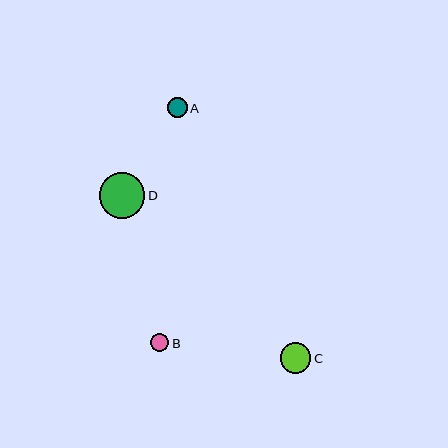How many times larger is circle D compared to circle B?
Circle D is approximately 2.5 times the size of circle B.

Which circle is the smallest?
Circle B is the smallest with a size of approximately 18 pixels.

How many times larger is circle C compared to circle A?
Circle C is approximately 1.6 times the size of circle A.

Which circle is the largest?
Circle D is the largest with a size of approximately 46 pixels.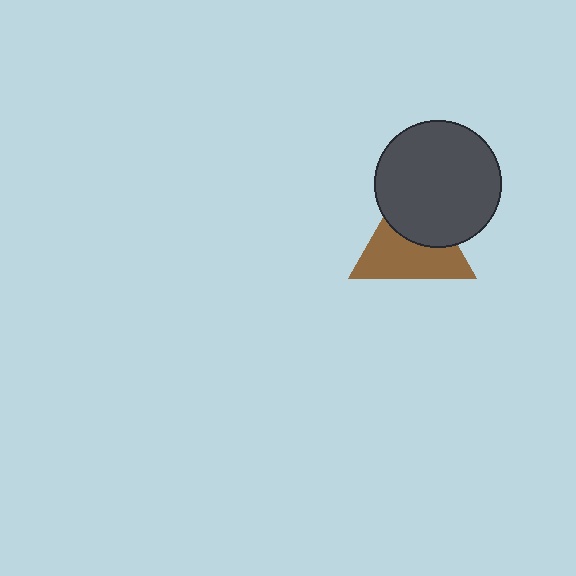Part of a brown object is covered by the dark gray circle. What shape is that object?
It is a triangle.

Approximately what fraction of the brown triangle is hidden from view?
Roughly 41% of the brown triangle is hidden behind the dark gray circle.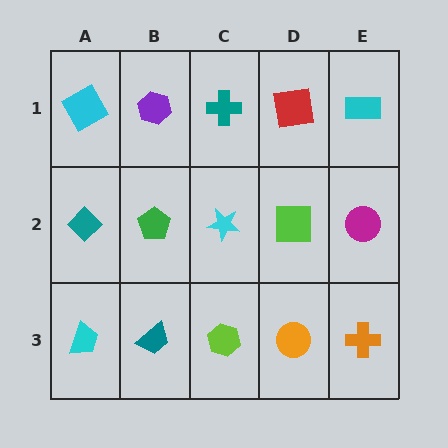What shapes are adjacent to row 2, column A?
A cyan square (row 1, column A), a cyan trapezoid (row 3, column A), a green pentagon (row 2, column B).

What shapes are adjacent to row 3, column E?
A magenta circle (row 2, column E), an orange circle (row 3, column D).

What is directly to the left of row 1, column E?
A red square.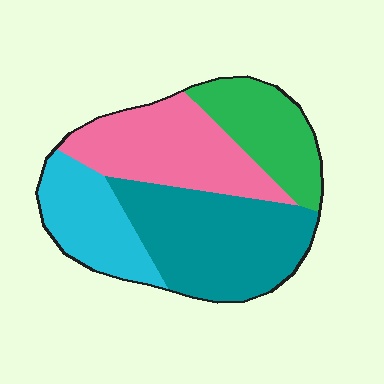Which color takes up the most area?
Teal, at roughly 35%.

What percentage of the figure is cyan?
Cyan takes up less than a quarter of the figure.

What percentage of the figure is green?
Green takes up less than a quarter of the figure.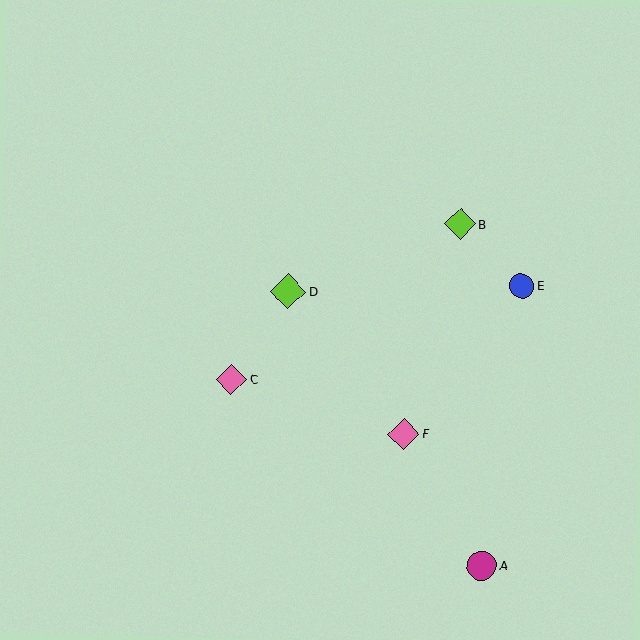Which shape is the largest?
The lime diamond (labeled D) is the largest.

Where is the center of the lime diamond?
The center of the lime diamond is at (288, 291).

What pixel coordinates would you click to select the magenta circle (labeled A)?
Click at (482, 566) to select the magenta circle A.